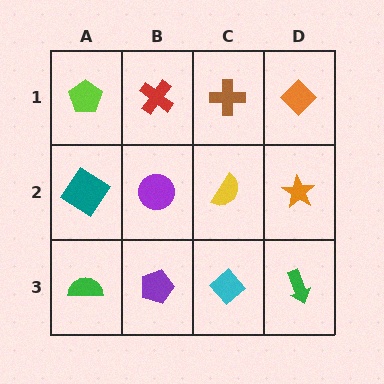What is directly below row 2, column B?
A purple pentagon.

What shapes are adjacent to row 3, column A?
A teal diamond (row 2, column A), a purple pentagon (row 3, column B).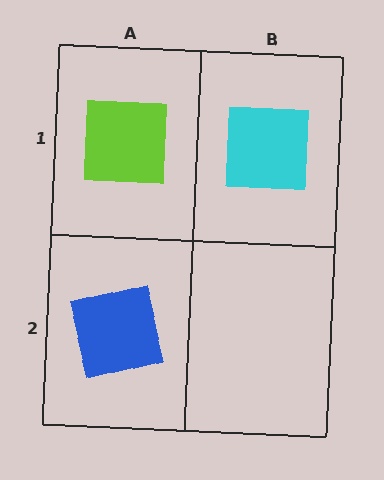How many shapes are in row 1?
2 shapes.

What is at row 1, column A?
A lime square.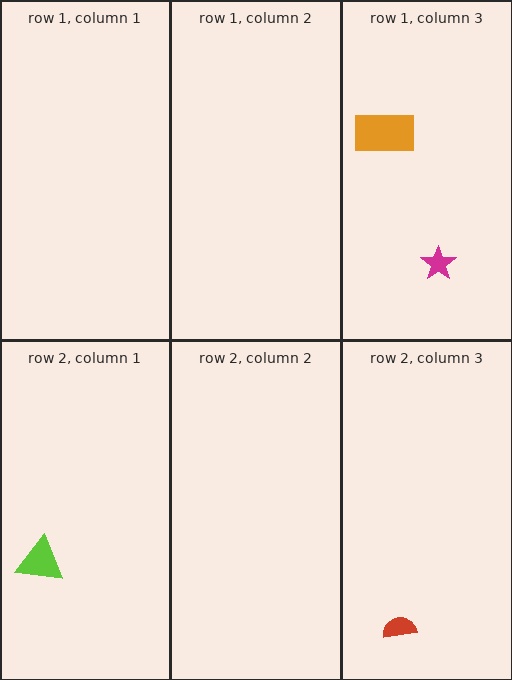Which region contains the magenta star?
The row 1, column 3 region.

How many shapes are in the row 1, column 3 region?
2.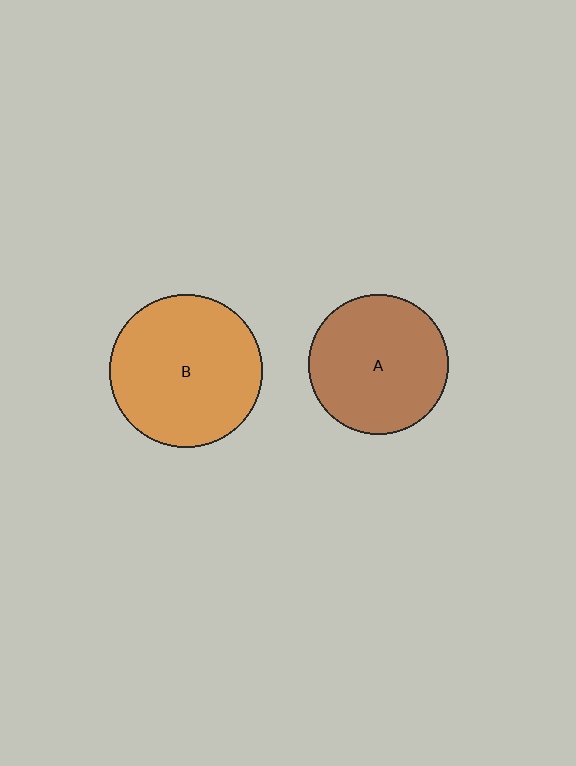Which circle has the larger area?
Circle B (orange).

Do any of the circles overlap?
No, none of the circles overlap.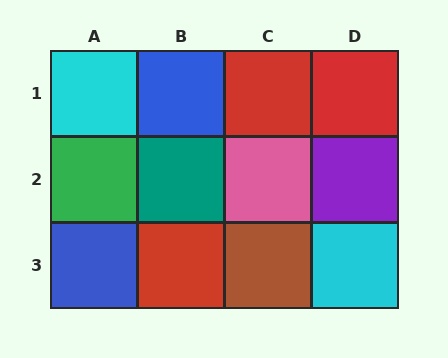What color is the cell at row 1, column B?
Blue.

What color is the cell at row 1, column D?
Red.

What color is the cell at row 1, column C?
Red.